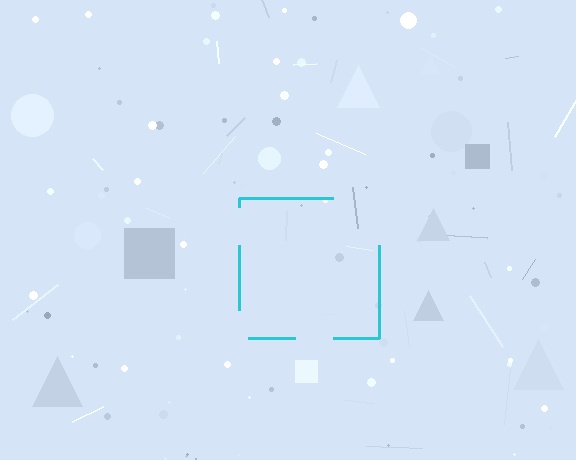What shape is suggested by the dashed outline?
The dashed outline suggests a square.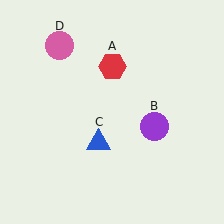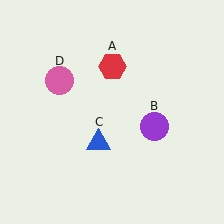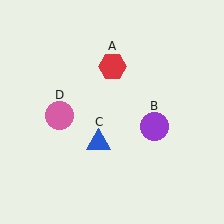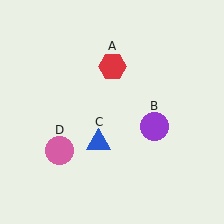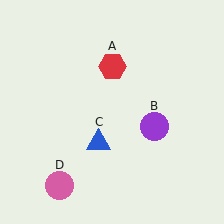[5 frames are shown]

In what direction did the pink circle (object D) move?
The pink circle (object D) moved down.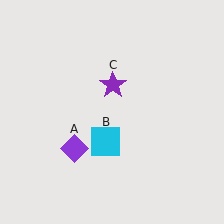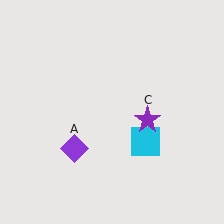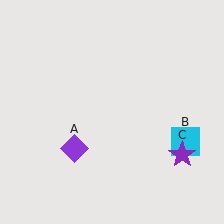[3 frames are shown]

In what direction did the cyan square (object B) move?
The cyan square (object B) moved right.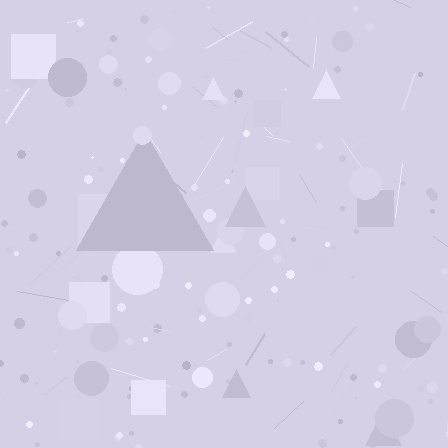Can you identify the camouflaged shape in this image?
The camouflaged shape is a triangle.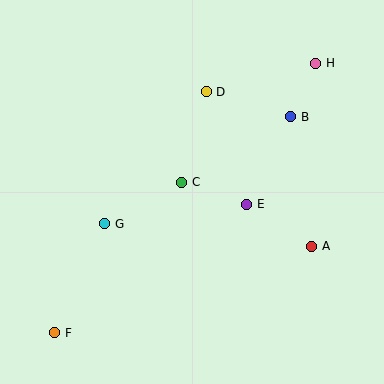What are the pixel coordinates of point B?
Point B is at (291, 117).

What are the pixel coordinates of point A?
Point A is at (312, 246).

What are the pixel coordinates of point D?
Point D is at (206, 92).